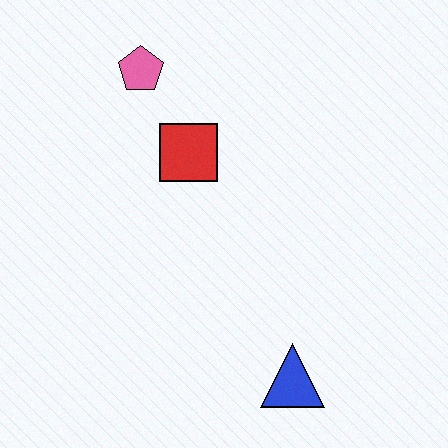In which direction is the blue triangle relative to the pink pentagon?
The blue triangle is below the pink pentagon.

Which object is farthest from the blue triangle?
The pink pentagon is farthest from the blue triangle.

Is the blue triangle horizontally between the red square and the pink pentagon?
No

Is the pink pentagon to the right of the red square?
No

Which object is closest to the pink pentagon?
The red square is closest to the pink pentagon.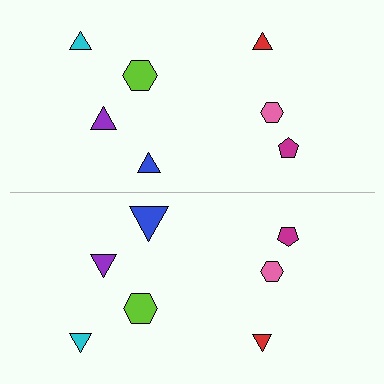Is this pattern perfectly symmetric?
No, the pattern is not perfectly symmetric. The blue triangle on the bottom side has a different size than its mirror counterpart.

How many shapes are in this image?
There are 14 shapes in this image.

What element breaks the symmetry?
The blue triangle on the bottom side has a different size than its mirror counterpart.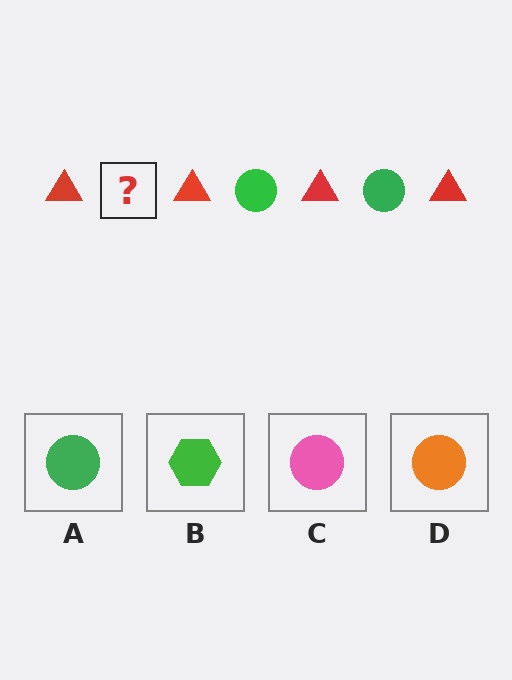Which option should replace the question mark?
Option A.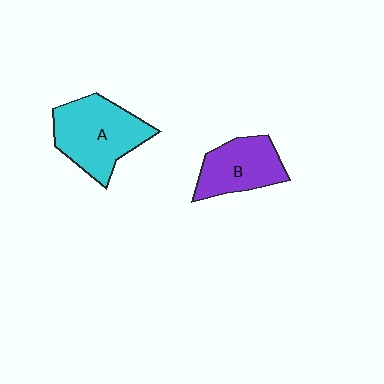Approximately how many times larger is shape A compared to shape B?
Approximately 1.3 times.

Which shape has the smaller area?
Shape B (purple).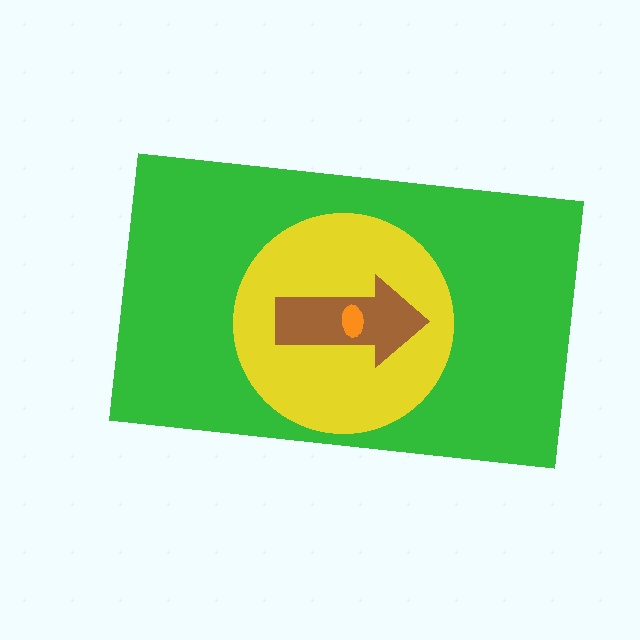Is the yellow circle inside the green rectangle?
Yes.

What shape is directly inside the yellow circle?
The brown arrow.